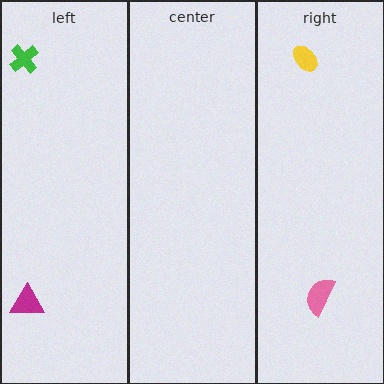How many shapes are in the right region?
2.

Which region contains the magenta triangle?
The left region.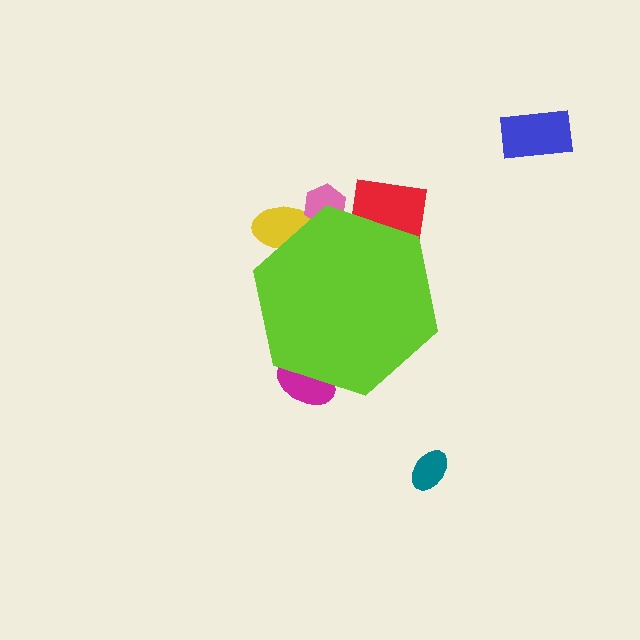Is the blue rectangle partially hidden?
No, the blue rectangle is fully visible.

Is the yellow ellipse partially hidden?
Yes, the yellow ellipse is partially hidden behind the lime hexagon.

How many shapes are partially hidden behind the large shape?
4 shapes are partially hidden.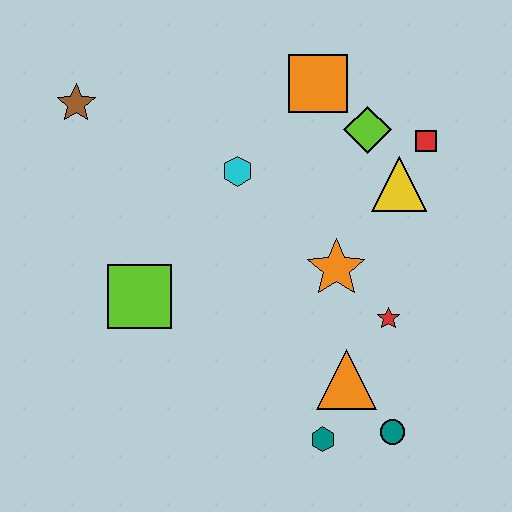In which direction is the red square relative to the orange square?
The red square is to the right of the orange square.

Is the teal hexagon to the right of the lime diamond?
No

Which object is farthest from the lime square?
The red square is farthest from the lime square.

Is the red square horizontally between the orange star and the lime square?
No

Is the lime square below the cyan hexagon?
Yes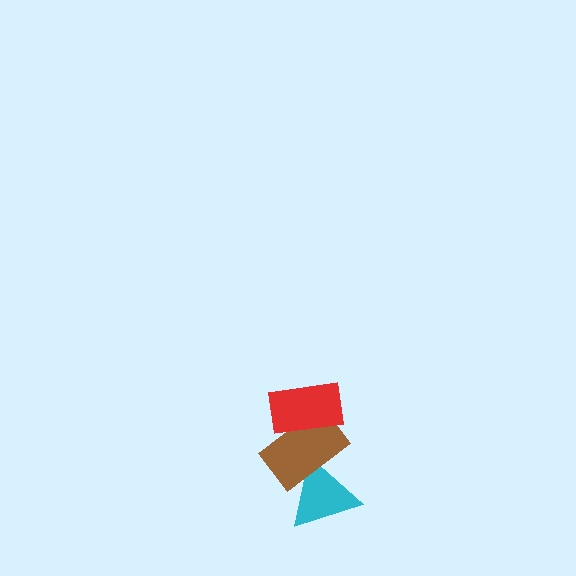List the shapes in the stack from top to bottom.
From top to bottom: the red rectangle, the brown rectangle, the cyan triangle.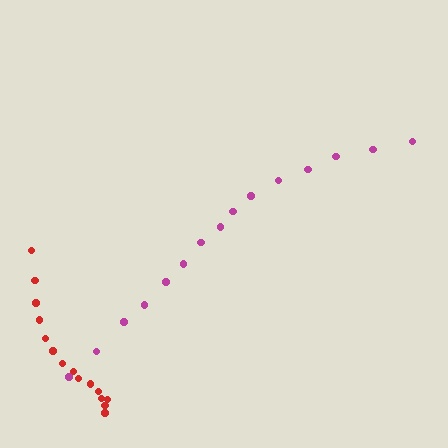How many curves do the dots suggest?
There are 2 distinct paths.